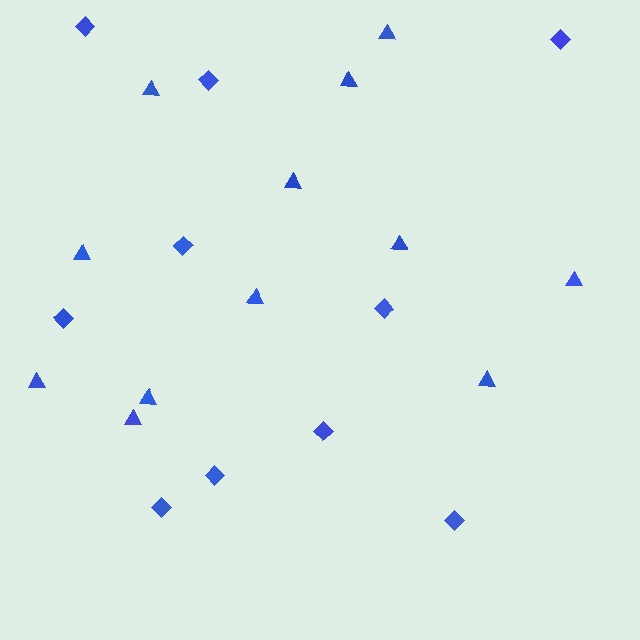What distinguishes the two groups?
There are 2 groups: one group of diamonds (10) and one group of triangles (12).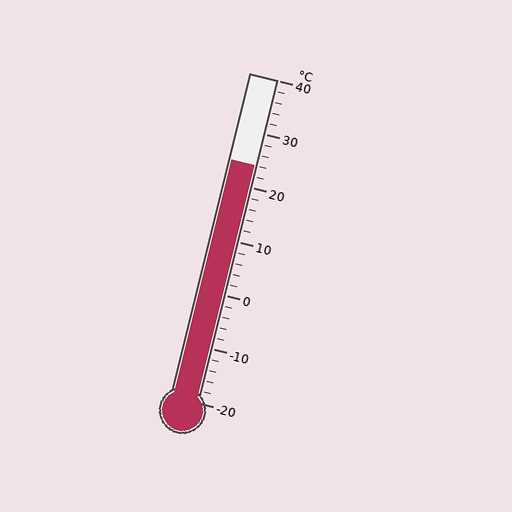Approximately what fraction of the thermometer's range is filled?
The thermometer is filled to approximately 75% of its range.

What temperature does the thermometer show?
The thermometer shows approximately 24°C.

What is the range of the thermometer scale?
The thermometer scale ranges from -20°C to 40°C.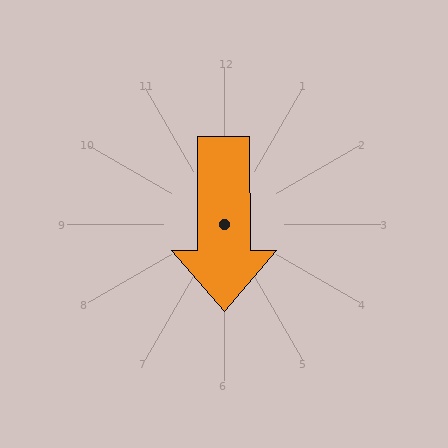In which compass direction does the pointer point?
South.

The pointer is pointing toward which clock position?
Roughly 6 o'clock.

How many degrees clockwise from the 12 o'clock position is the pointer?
Approximately 180 degrees.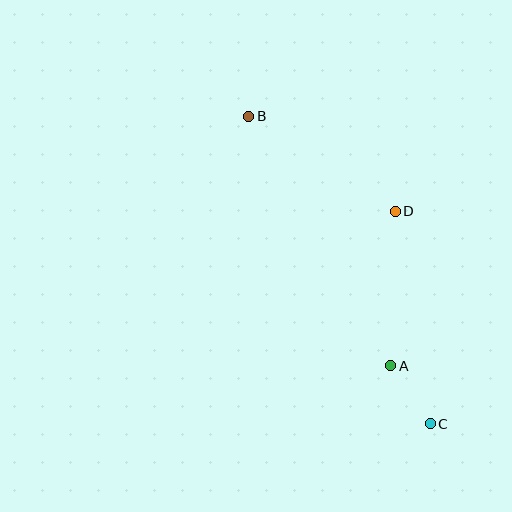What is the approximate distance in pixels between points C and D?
The distance between C and D is approximately 215 pixels.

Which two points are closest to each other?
Points A and C are closest to each other.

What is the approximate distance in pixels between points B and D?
The distance between B and D is approximately 175 pixels.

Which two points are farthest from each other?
Points B and C are farthest from each other.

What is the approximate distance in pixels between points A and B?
The distance between A and B is approximately 287 pixels.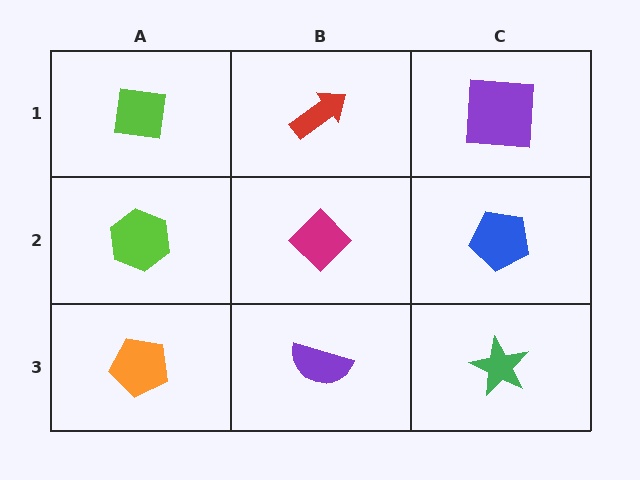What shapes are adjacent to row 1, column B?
A magenta diamond (row 2, column B), a lime square (row 1, column A), a purple square (row 1, column C).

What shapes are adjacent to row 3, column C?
A blue pentagon (row 2, column C), a purple semicircle (row 3, column B).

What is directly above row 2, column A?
A lime square.